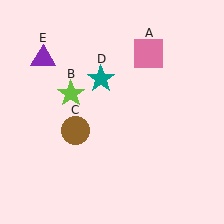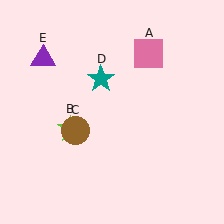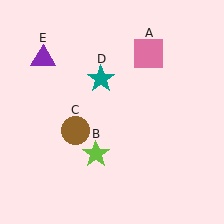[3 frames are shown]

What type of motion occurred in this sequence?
The lime star (object B) rotated counterclockwise around the center of the scene.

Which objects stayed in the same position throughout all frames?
Pink square (object A) and brown circle (object C) and teal star (object D) and purple triangle (object E) remained stationary.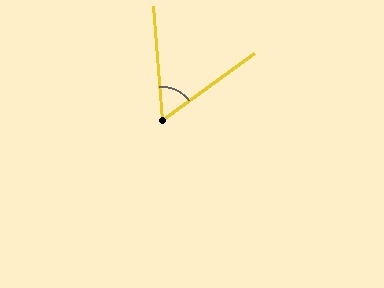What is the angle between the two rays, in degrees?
Approximately 58 degrees.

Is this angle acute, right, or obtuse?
It is acute.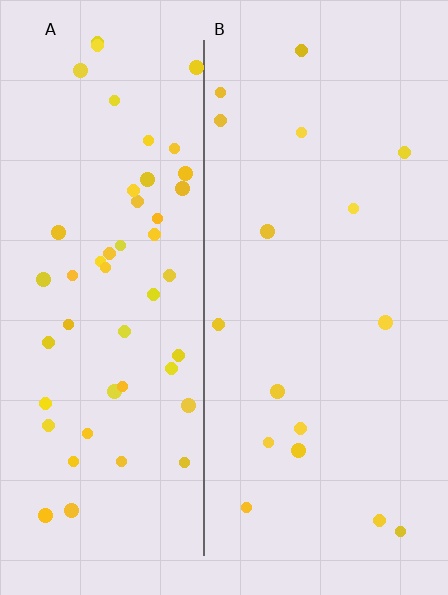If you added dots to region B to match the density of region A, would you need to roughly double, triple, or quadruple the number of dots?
Approximately triple.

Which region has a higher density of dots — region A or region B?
A (the left).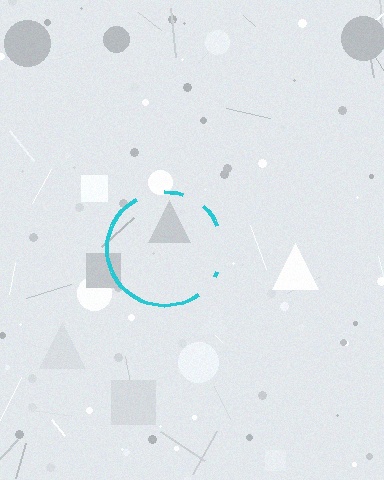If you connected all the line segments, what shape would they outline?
They would outline a circle.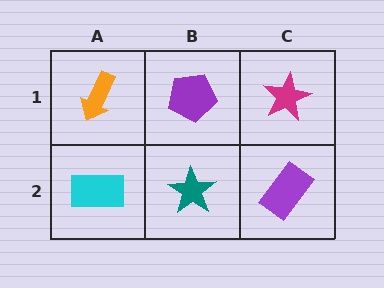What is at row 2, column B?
A teal star.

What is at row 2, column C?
A purple rectangle.